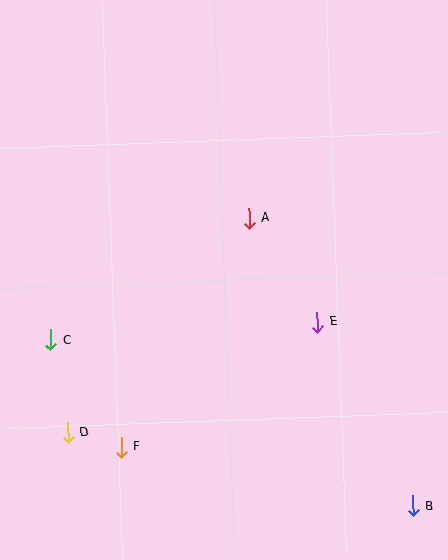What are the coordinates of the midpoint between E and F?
The midpoint between E and F is at (219, 385).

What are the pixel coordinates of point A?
Point A is at (249, 218).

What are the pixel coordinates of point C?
Point C is at (51, 340).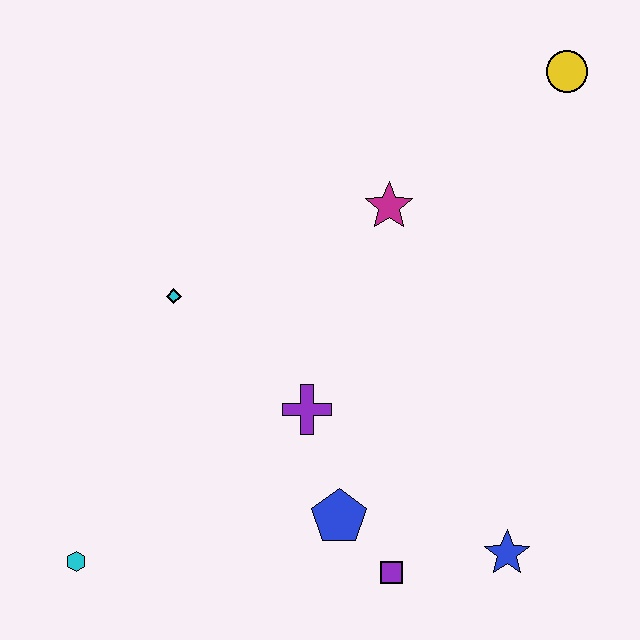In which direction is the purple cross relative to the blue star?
The purple cross is to the left of the blue star.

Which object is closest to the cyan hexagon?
The blue pentagon is closest to the cyan hexagon.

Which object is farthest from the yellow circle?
The cyan hexagon is farthest from the yellow circle.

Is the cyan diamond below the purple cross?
No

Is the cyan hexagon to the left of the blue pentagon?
Yes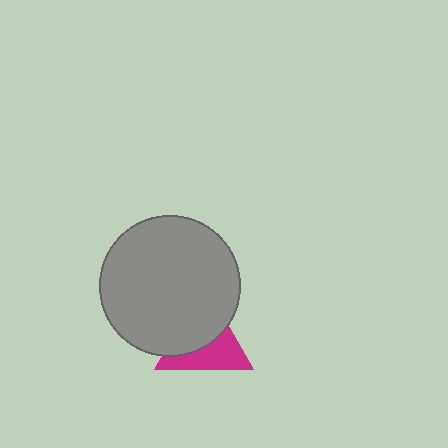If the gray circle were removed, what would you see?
You would see the complete magenta triangle.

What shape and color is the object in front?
The object in front is a gray circle.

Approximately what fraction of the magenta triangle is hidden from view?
Roughly 54% of the magenta triangle is hidden behind the gray circle.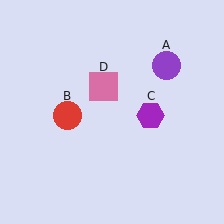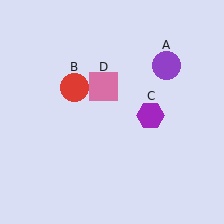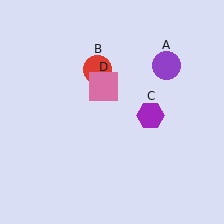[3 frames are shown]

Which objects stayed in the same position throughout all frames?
Purple circle (object A) and purple hexagon (object C) and pink square (object D) remained stationary.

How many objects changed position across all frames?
1 object changed position: red circle (object B).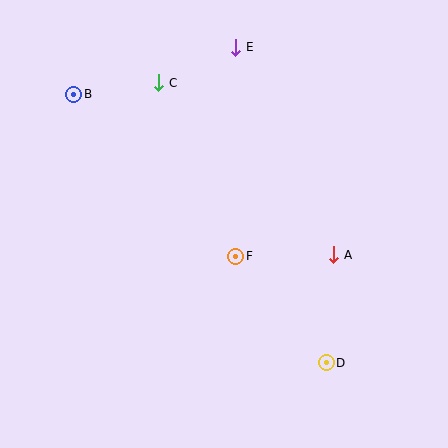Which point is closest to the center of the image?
Point F at (236, 256) is closest to the center.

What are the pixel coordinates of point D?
Point D is at (326, 363).